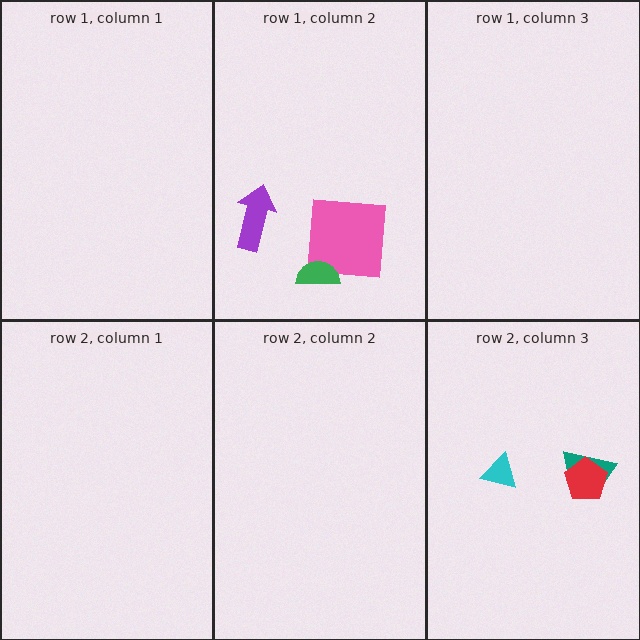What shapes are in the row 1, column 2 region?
The pink square, the green semicircle, the purple arrow.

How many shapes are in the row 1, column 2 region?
3.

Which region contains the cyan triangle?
The row 2, column 3 region.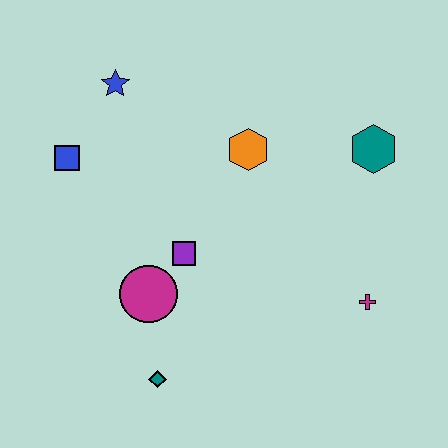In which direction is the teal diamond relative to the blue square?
The teal diamond is below the blue square.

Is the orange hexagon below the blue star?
Yes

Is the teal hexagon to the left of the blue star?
No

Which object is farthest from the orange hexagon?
The teal diamond is farthest from the orange hexagon.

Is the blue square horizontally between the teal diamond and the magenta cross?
No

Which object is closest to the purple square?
The magenta circle is closest to the purple square.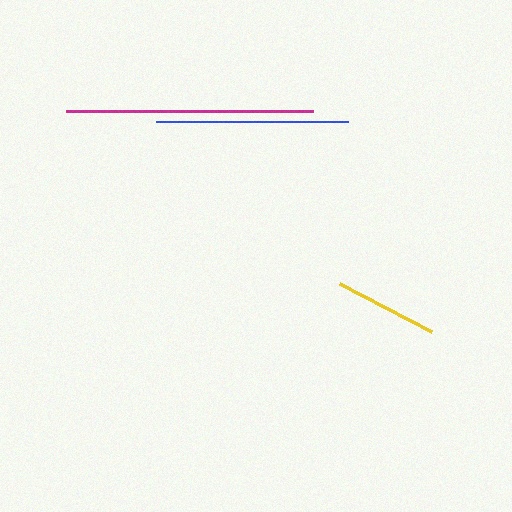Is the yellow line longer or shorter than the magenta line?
The magenta line is longer than the yellow line.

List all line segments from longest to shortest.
From longest to shortest: magenta, blue, yellow.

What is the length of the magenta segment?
The magenta segment is approximately 247 pixels long.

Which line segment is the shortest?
The yellow line is the shortest at approximately 104 pixels.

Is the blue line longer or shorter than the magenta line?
The magenta line is longer than the blue line.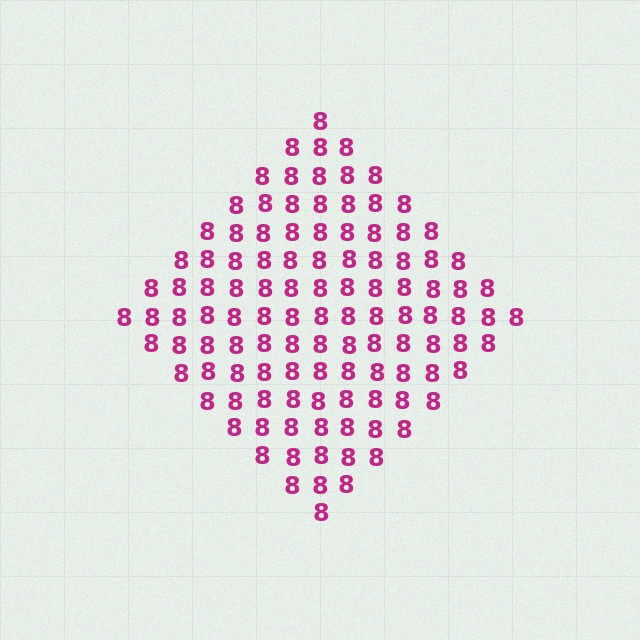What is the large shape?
The large shape is a diamond.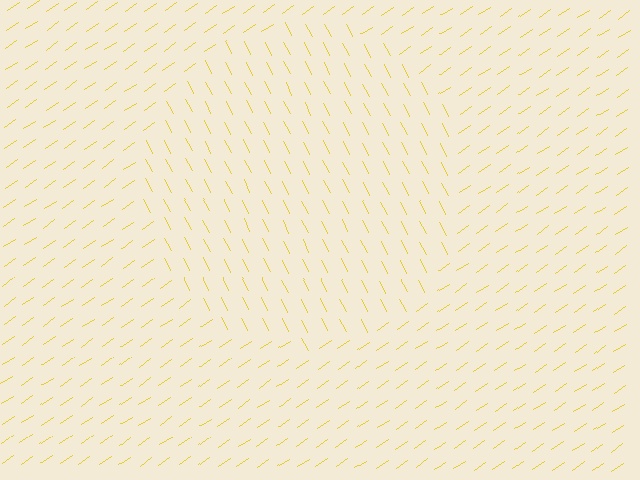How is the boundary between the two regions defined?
The boundary is defined purely by a change in line orientation (approximately 83 degrees difference). All lines are the same color and thickness.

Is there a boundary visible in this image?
Yes, there is a texture boundary formed by a change in line orientation.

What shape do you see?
I see a circle.